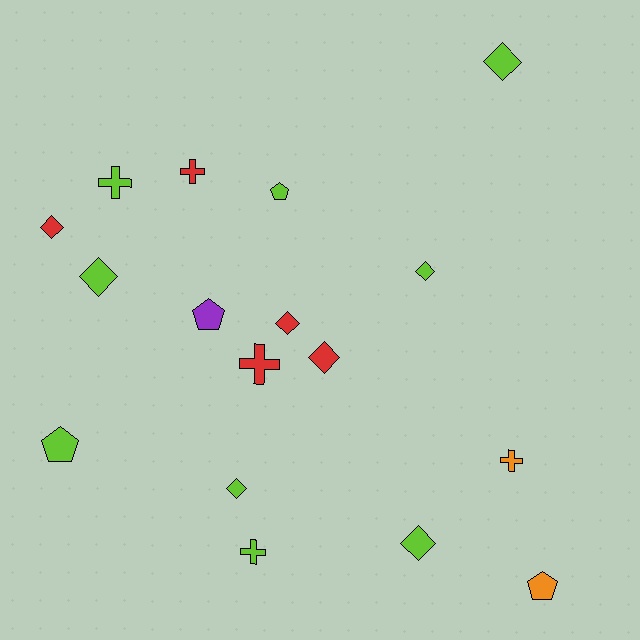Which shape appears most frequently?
Diamond, with 8 objects.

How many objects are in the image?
There are 17 objects.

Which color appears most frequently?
Lime, with 9 objects.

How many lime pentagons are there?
There are 2 lime pentagons.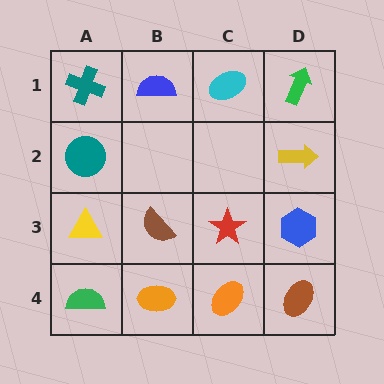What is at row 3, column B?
A brown semicircle.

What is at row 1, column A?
A teal cross.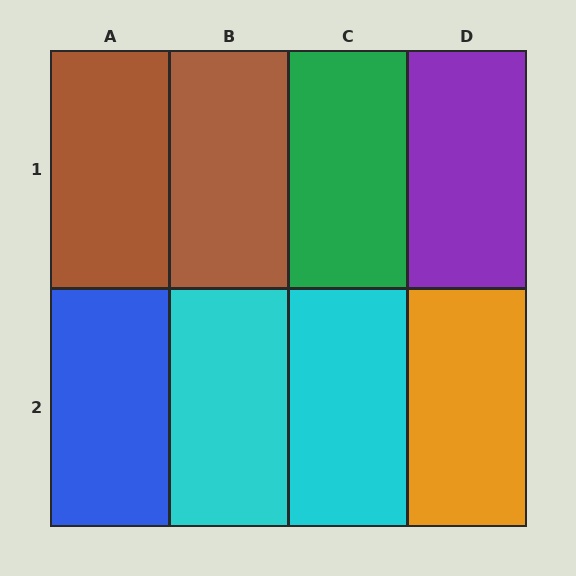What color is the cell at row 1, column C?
Green.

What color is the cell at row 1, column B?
Brown.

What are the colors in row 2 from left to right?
Blue, cyan, cyan, orange.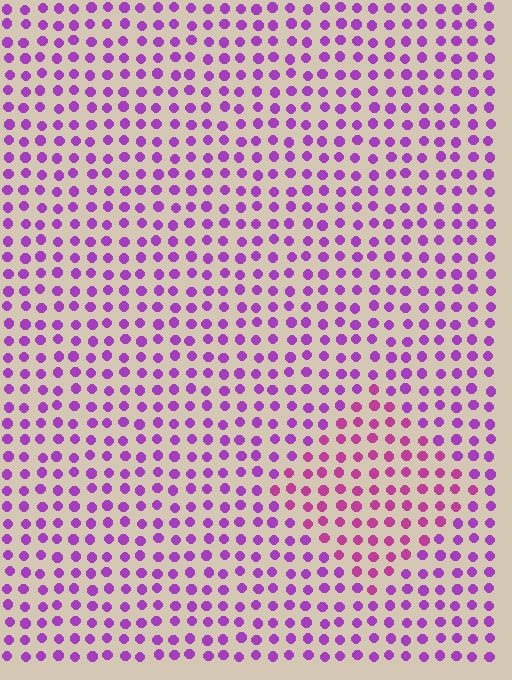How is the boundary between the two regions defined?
The boundary is defined purely by a slight shift in hue (about 29 degrees). Spacing, size, and orientation are identical on both sides.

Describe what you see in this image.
The image is filled with small purple elements in a uniform arrangement. A diamond-shaped region is visible where the elements are tinted to a slightly different hue, forming a subtle color boundary.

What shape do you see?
I see a diamond.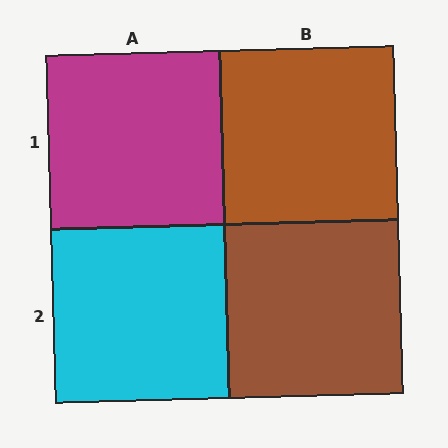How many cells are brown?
2 cells are brown.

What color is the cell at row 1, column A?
Magenta.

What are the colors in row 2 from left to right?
Cyan, brown.